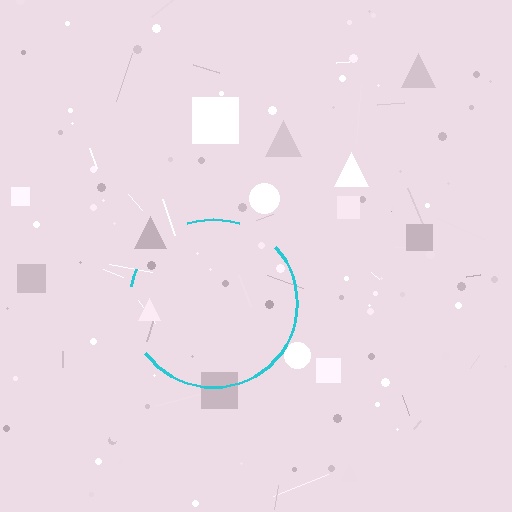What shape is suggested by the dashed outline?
The dashed outline suggests a circle.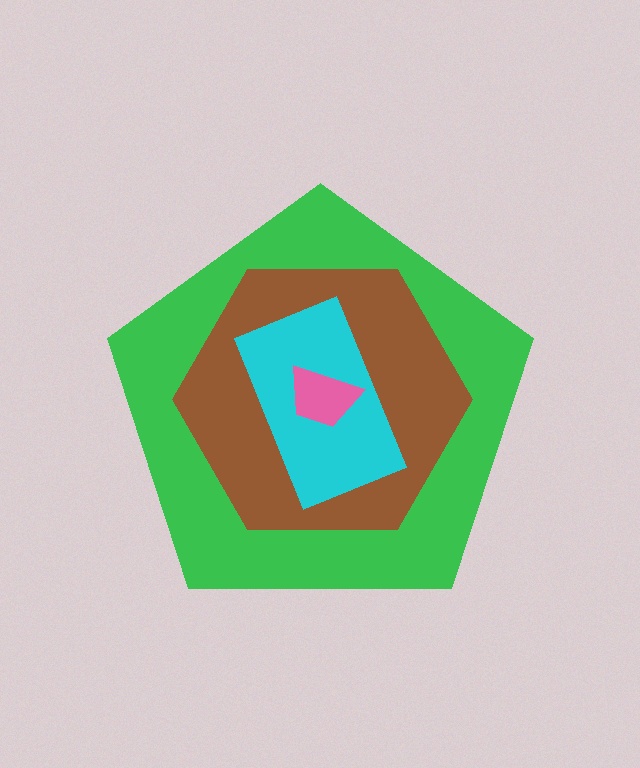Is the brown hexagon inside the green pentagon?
Yes.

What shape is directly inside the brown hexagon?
The cyan rectangle.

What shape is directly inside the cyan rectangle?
The pink trapezoid.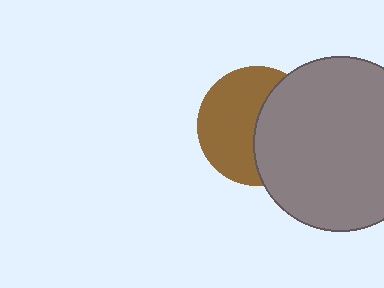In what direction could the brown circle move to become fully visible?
The brown circle could move left. That would shift it out from behind the gray circle entirely.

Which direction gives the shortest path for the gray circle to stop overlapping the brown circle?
Moving right gives the shortest separation.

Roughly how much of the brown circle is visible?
About half of it is visible (roughly 55%).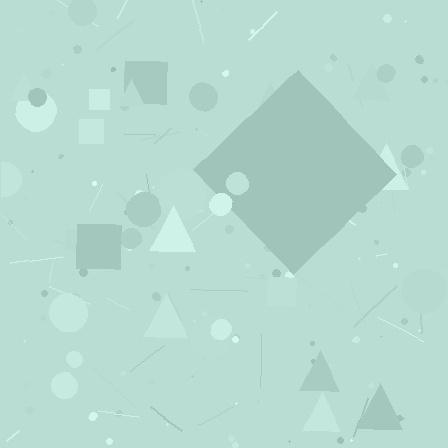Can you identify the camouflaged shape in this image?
The camouflaged shape is a diamond.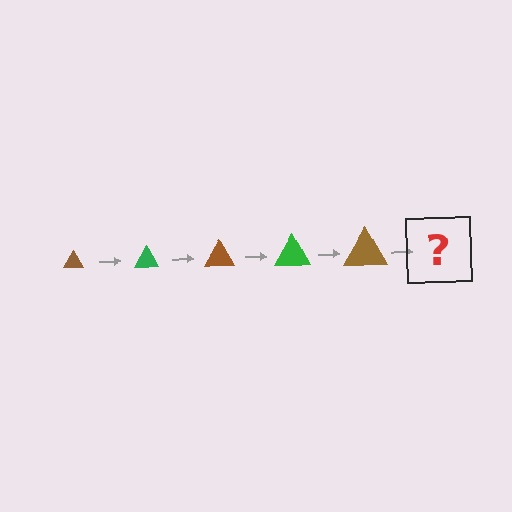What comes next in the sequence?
The next element should be a green triangle, larger than the previous one.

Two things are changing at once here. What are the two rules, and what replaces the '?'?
The two rules are that the triangle grows larger each step and the color cycles through brown and green. The '?' should be a green triangle, larger than the previous one.